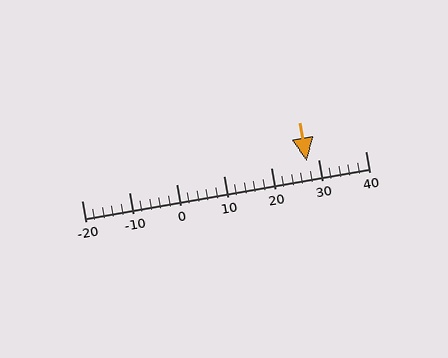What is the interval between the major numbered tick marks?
The major tick marks are spaced 10 units apart.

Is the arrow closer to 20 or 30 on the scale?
The arrow is closer to 30.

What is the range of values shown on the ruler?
The ruler shows values from -20 to 40.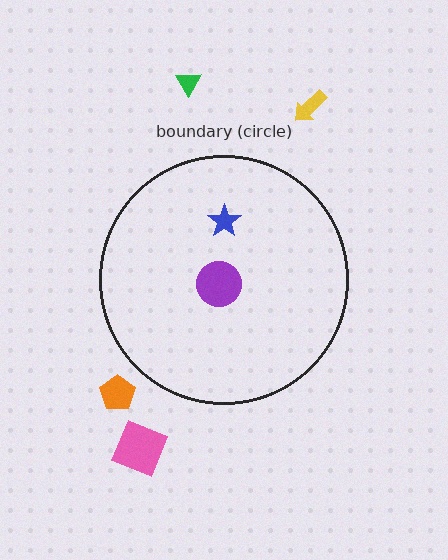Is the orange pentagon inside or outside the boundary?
Outside.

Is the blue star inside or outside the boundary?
Inside.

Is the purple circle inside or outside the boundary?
Inside.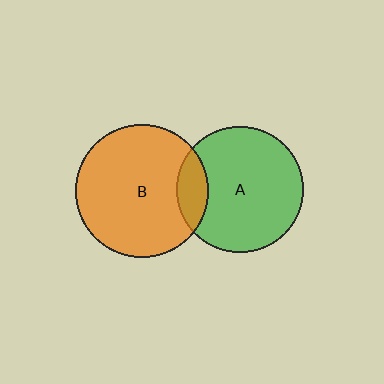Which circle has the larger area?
Circle B (orange).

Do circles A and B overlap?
Yes.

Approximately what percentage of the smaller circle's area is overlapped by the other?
Approximately 15%.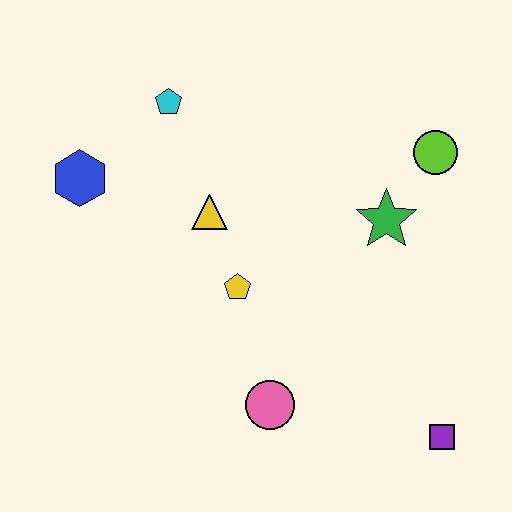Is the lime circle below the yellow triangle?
No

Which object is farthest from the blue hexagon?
The purple square is farthest from the blue hexagon.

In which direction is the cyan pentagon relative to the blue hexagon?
The cyan pentagon is to the right of the blue hexagon.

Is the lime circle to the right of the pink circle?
Yes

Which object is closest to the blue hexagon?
The cyan pentagon is closest to the blue hexagon.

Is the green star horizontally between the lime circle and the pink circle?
Yes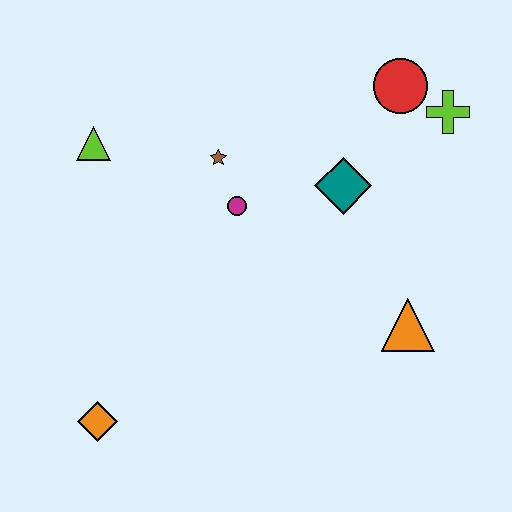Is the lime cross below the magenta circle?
No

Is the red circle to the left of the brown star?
No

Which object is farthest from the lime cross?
The orange diamond is farthest from the lime cross.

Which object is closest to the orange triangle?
The teal diamond is closest to the orange triangle.